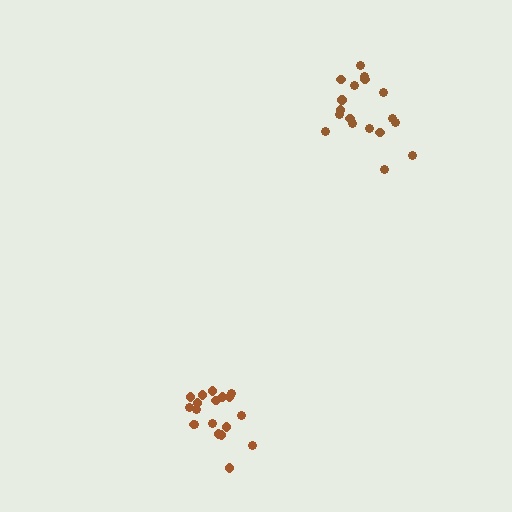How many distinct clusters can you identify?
There are 2 distinct clusters.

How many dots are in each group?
Group 1: 19 dots, Group 2: 18 dots (37 total).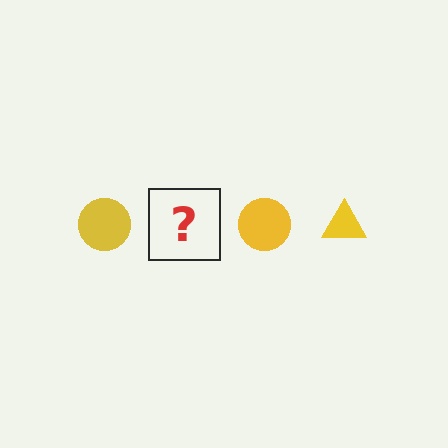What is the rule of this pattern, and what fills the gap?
The rule is that the pattern cycles through circle, triangle shapes in yellow. The gap should be filled with a yellow triangle.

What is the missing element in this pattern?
The missing element is a yellow triangle.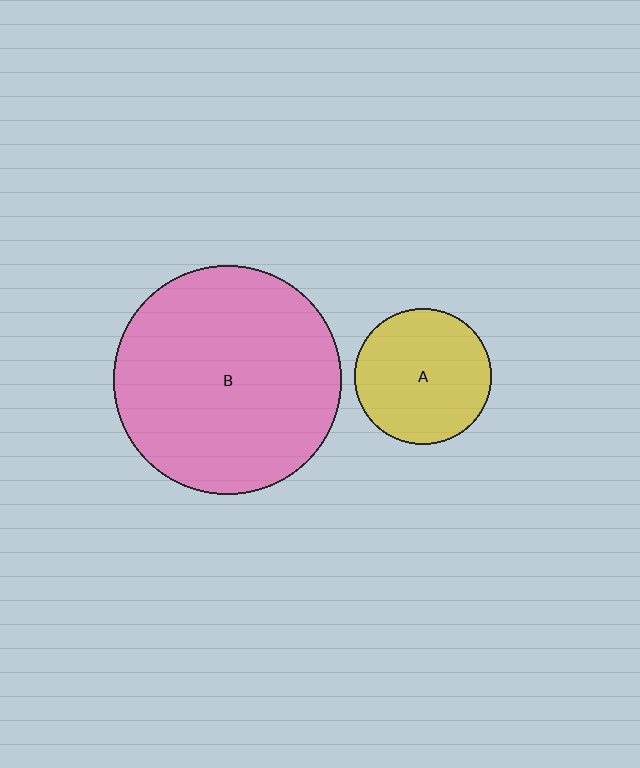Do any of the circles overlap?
No, none of the circles overlap.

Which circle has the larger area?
Circle B (pink).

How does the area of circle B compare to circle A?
Approximately 2.8 times.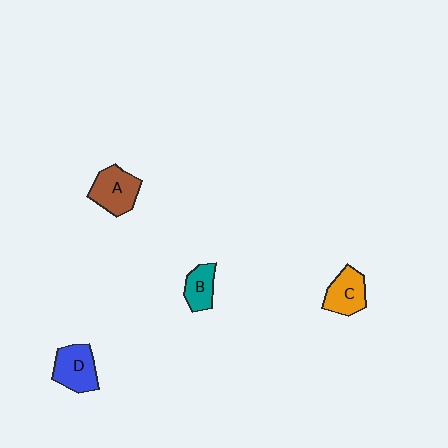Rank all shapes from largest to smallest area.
From largest to smallest: A (brown), D (blue), C (orange), B (teal).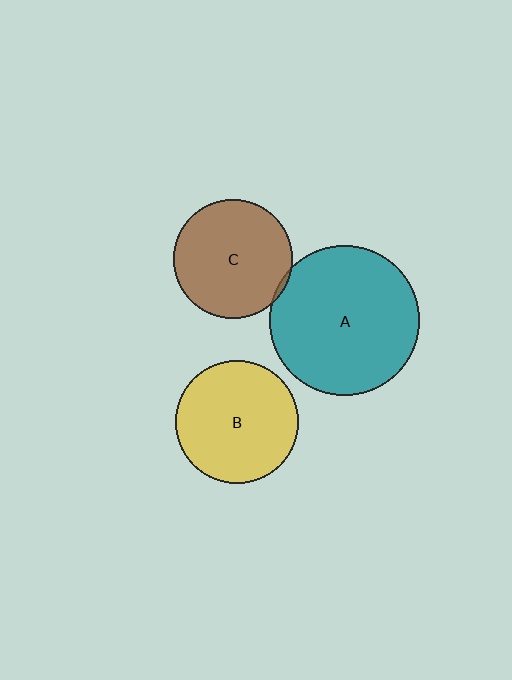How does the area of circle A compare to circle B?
Approximately 1.5 times.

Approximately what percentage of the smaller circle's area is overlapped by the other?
Approximately 5%.